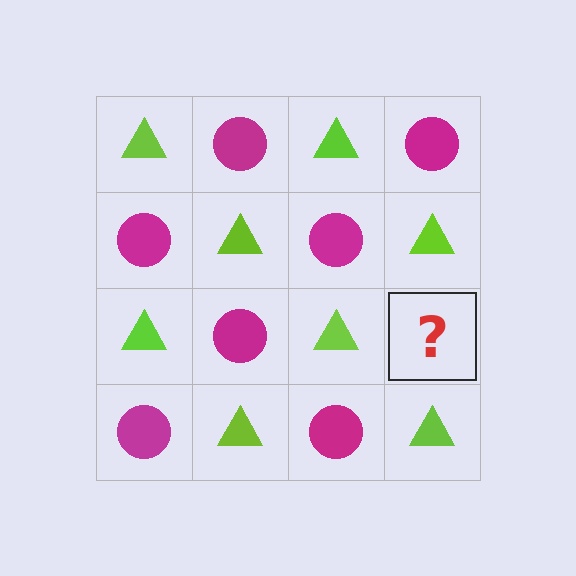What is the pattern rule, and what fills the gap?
The rule is that it alternates lime triangle and magenta circle in a checkerboard pattern. The gap should be filled with a magenta circle.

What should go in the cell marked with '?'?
The missing cell should contain a magenta circle.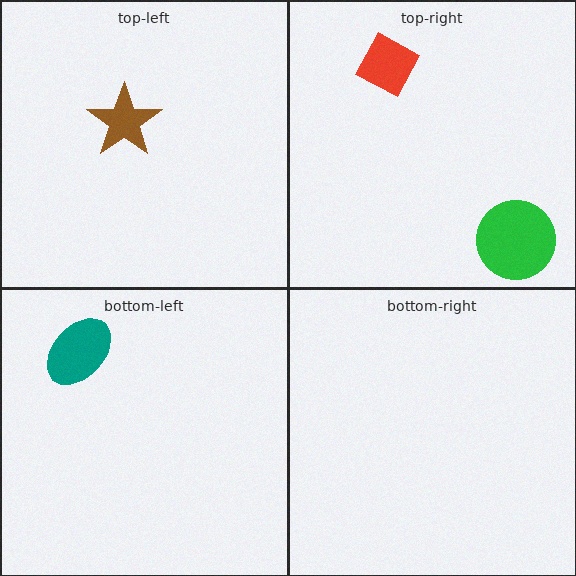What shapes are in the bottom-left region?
The teal ellipse.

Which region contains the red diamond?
The top-right region.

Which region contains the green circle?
The top-right region.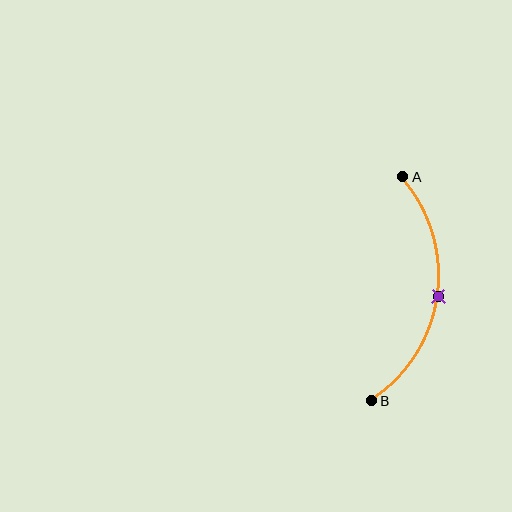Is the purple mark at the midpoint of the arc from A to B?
Yes. The purple mark lies on the arc at equal arc-length from both A and B — it is the arc midpoint.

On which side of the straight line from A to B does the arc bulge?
The arc bulges to the right of the straight line connecting A and B.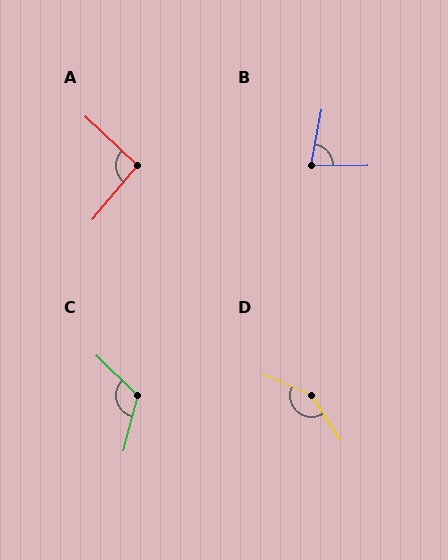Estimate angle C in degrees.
Approximately 119 degrees.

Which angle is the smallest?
B, at approximately 79 degrees.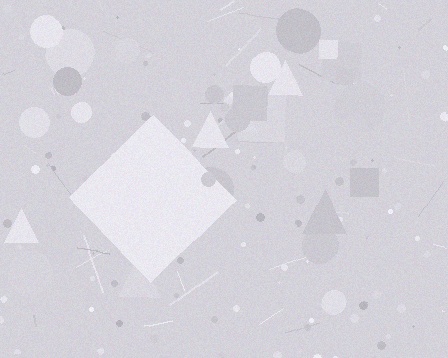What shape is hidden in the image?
A diamond is hidden in the image.